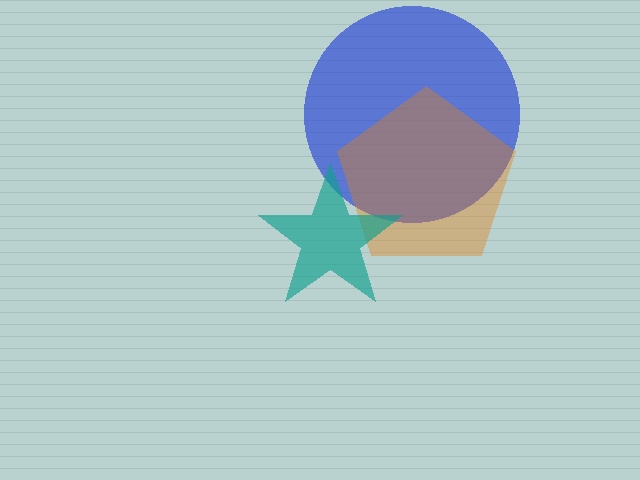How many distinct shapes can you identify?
There are 3 distinct shapes: a blue circle, an orange pentagon, a teal star.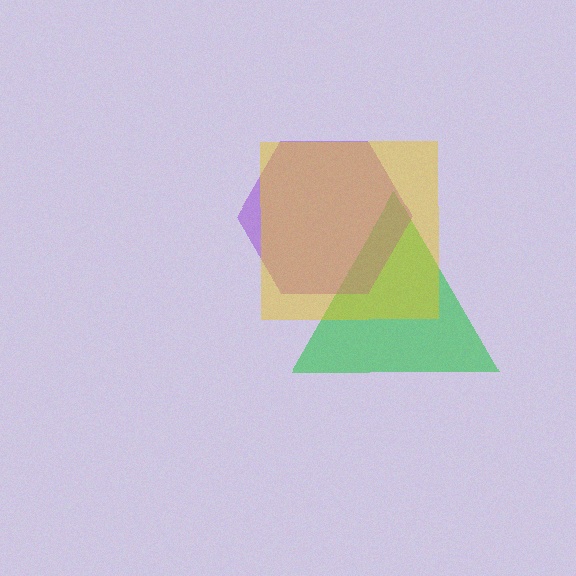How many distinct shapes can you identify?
There are 3 distinct shapes: a green triangle, a purple hexagon, a yellow square.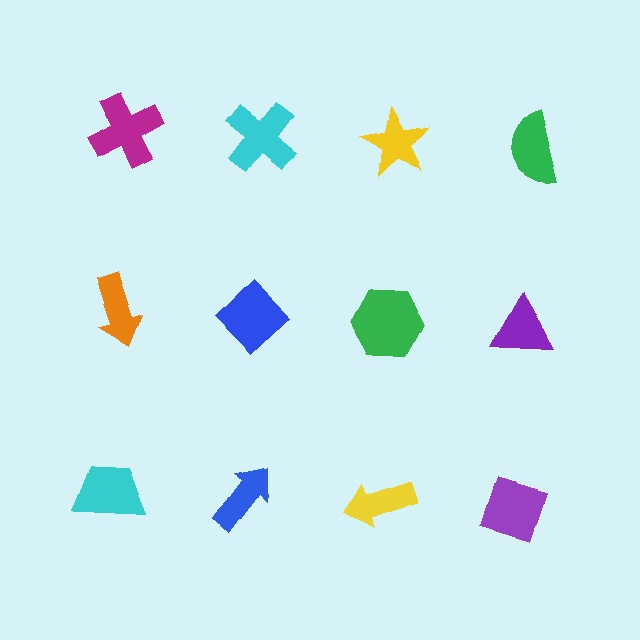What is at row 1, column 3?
A yellow star.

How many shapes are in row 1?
4 shapes.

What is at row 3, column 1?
A cyan trapezoid.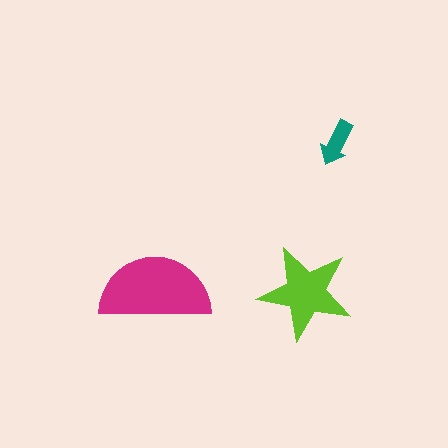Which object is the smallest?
The teal arrow.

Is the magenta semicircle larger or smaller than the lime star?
Larger.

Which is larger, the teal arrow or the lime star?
The lime star.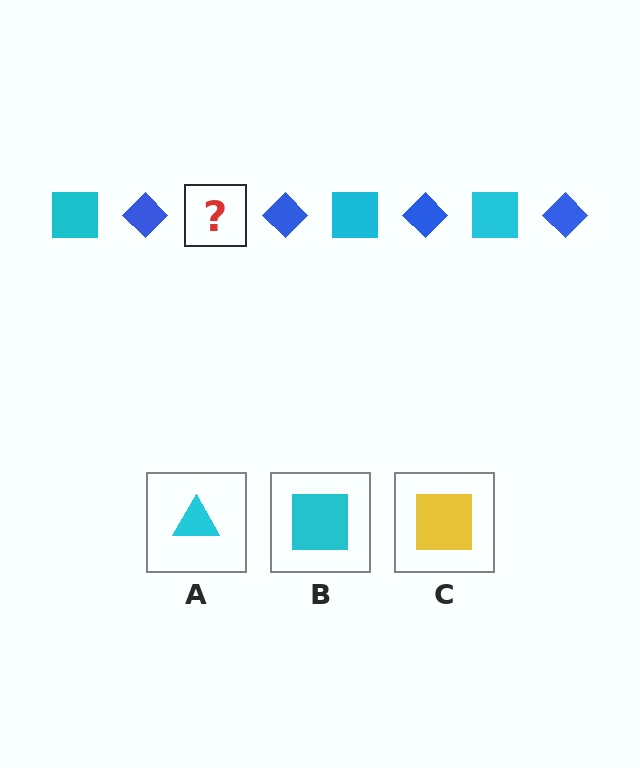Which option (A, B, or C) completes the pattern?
B.